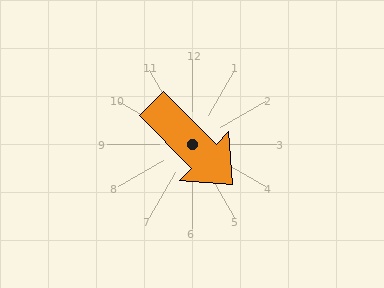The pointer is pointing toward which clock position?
Roughly 5 o'clock.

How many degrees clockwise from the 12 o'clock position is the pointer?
Approximately 135 degrees.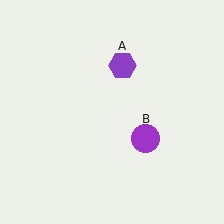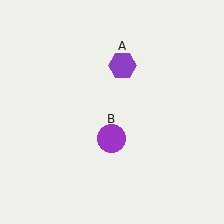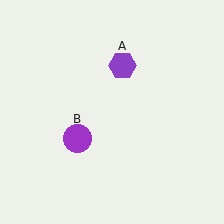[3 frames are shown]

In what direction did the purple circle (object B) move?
The purple circle (object B) moved left.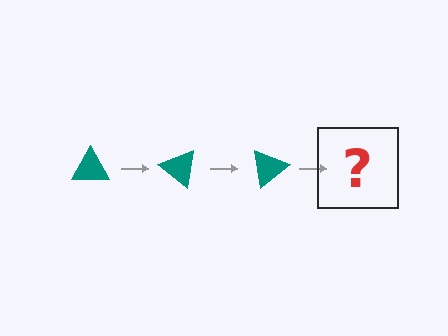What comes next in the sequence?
The next element should be a teal triangle rotated 120 degrees.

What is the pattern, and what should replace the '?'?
The pattern is that the triangle rotates 40 degrees each step. The '?' should be a teal triangle rotated 120 degrees.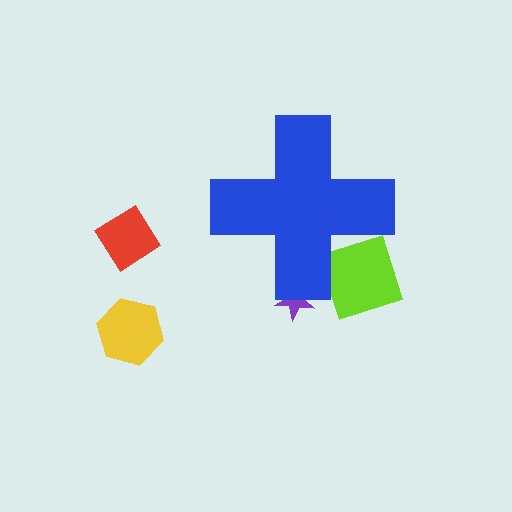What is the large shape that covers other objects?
A blue cross.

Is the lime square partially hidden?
Yes, the lime square is partially hidden behind the blue cross.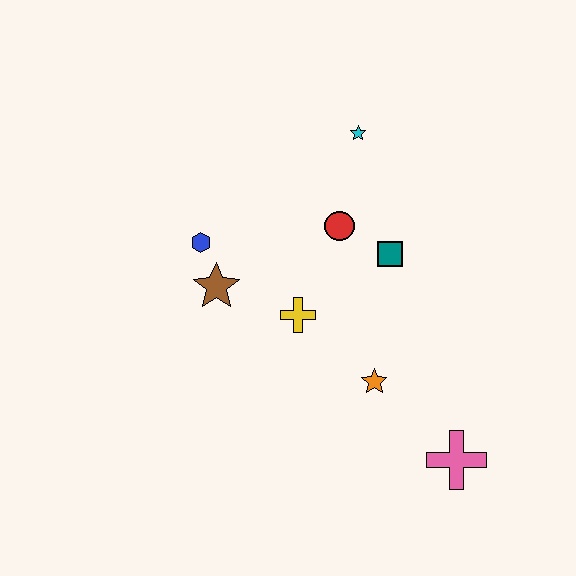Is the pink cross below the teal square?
Yes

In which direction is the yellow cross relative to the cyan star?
The yellow cross is below the cyan star.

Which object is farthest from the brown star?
The pink cross is farthest from the brown star.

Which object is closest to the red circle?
The teal square is closest to the red circle.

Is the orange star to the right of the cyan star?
Yes